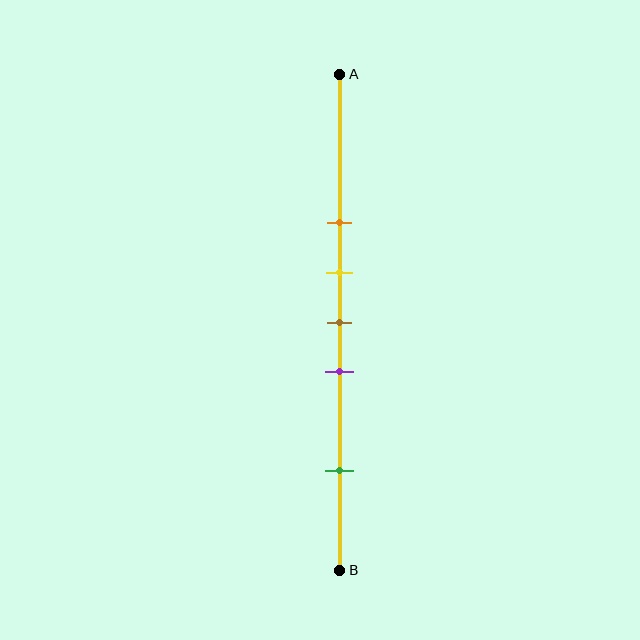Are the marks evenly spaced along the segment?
No, the marks are not evenly spaced.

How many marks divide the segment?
There are 5 marks dividing the segment.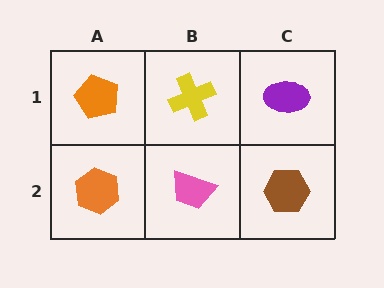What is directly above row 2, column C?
A purple ellipse.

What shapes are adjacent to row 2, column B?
A yellow cross (row 1, column B), an orange hexagon (row 2, column A), a brown hexagon (row 2, column C).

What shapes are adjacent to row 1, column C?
A brown hexagon (row 2, column C), a yellow cross (row 1, column B).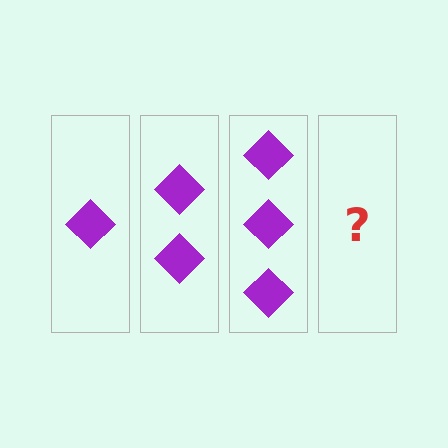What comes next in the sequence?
The next element should be 4 diamonds.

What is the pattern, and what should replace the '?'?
The pattern is that each step adds one more diamond. The '?' should be 4 diamonds.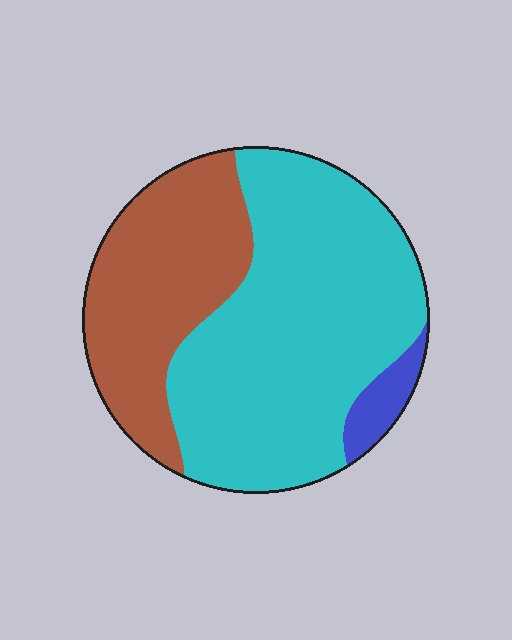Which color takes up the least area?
Blue, at roughly 5%.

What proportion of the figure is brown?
Brown covers around 35% of the figure.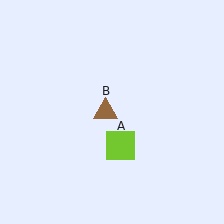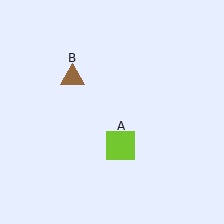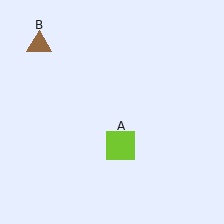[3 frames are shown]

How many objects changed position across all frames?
1 object changed position: brown triangle (object B).